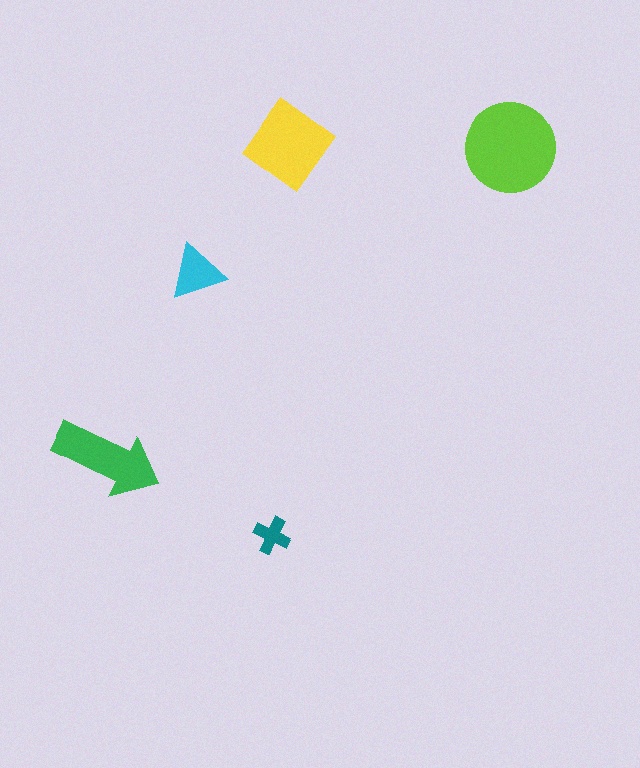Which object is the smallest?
The teal cross.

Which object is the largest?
The lime circle.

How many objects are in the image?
There are 5 objects in the image.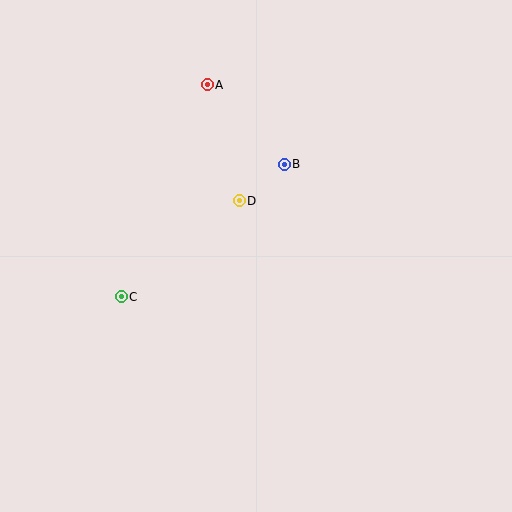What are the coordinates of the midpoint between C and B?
The midpoint between C and B is at (203, 230).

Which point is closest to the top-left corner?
Point A is closest to the top-left corner.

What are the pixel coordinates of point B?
Point B is at (284, 164).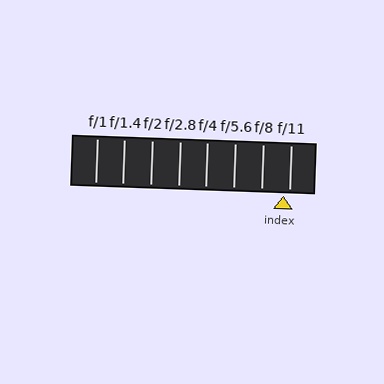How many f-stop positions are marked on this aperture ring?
There are 8 f-stop positions marked.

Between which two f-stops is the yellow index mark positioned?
The index mark is between f/8 and f/11.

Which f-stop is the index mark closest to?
The index mark is closest to f/11.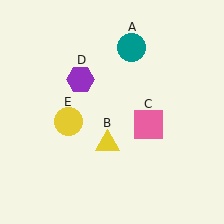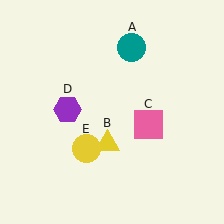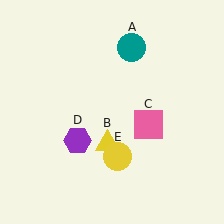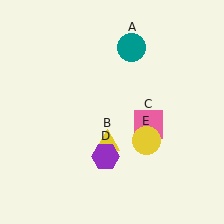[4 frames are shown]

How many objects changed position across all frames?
2 objects changed position: purple hexagon (object D), yellow circle (object E).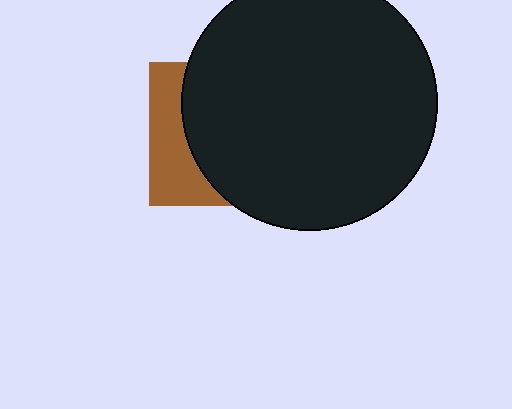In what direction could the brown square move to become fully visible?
The brown square could move left. That would shift it out from behind the black circle entirely.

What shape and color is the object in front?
The object in front is a black circle.